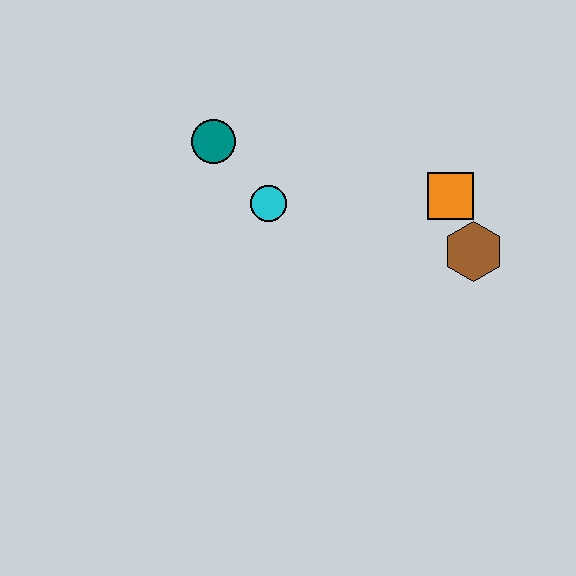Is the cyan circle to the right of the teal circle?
Yes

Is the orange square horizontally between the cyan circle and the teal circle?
No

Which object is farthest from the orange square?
The teal circle is farthest from the orange square.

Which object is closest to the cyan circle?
The teal circle is closest to the cyan circle.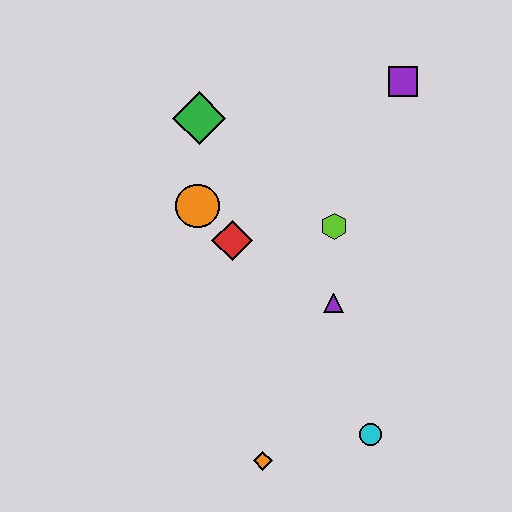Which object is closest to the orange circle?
The red diamond is closest to the orange circle.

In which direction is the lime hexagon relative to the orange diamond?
The lime hexagon is above the orange diamond.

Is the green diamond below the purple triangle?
No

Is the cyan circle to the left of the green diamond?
No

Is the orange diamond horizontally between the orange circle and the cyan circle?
Yes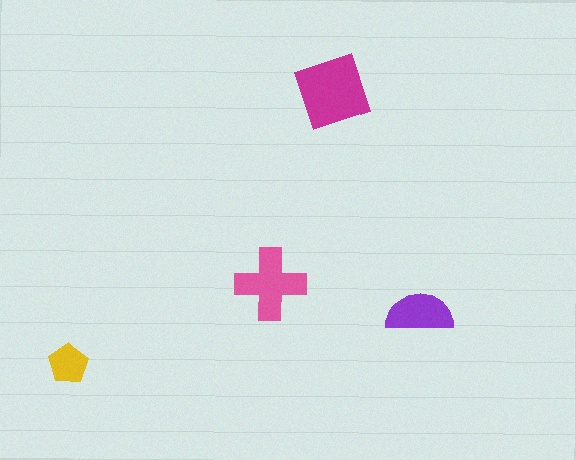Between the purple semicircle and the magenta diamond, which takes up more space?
The magenta diamond.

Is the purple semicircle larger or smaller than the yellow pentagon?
Larger.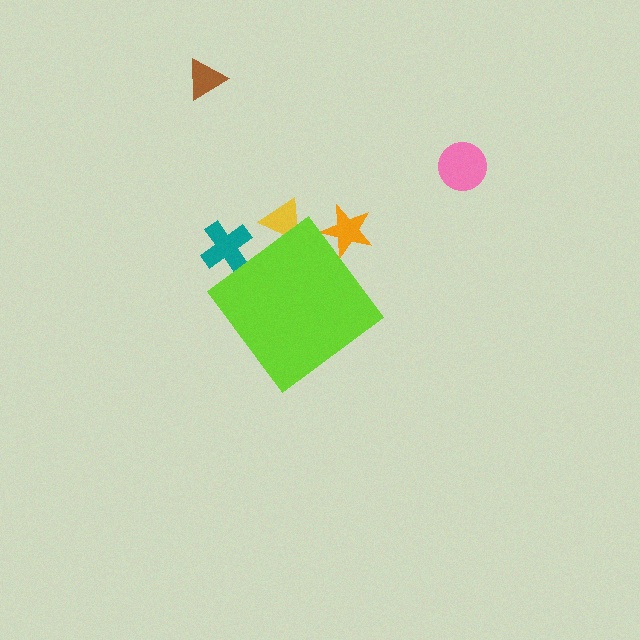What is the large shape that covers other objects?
A lime diamond.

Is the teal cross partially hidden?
Yes, the teal cross is partially hidden behind the lime diamond.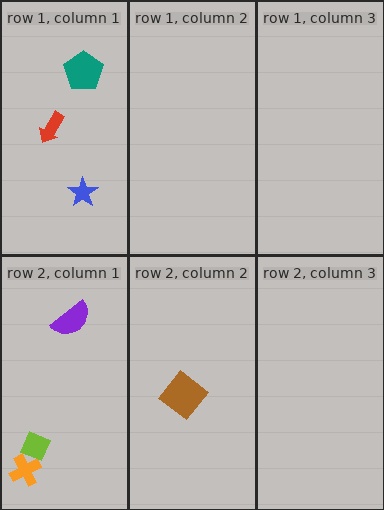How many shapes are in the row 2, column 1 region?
3.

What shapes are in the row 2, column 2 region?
The brown diamond.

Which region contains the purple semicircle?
The row 2, column 1 region.